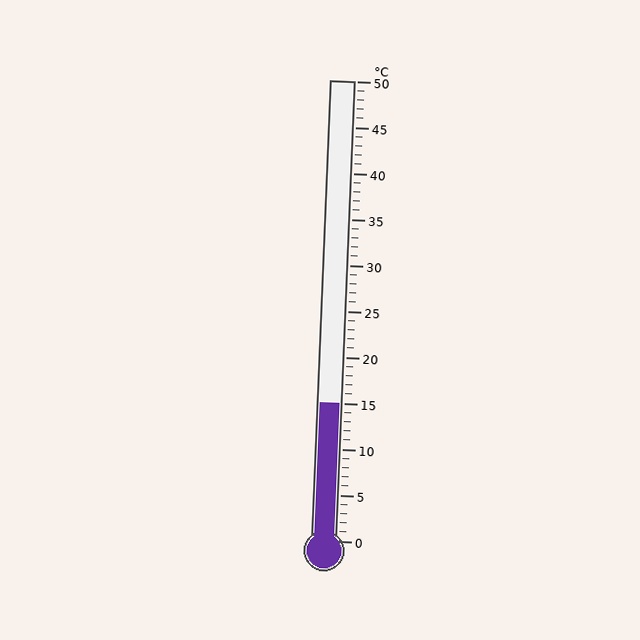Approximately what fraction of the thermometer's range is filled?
The thermometer is filled to approximately 30% of its range.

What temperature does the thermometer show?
The thermometer shows approximately 15°C.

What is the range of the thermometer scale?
The thermometer scale ranges from 0°C to 50°C.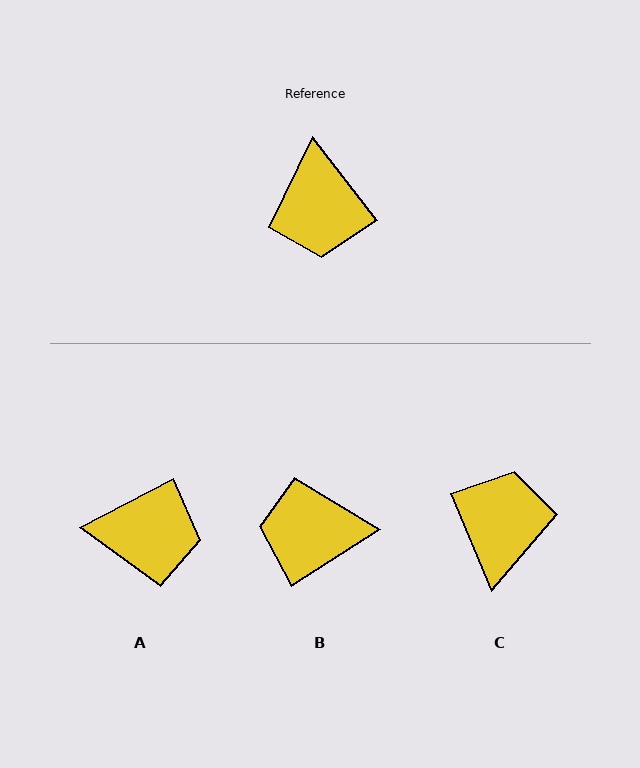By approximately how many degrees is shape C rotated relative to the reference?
Approximately 165 degrees counter-clockwise.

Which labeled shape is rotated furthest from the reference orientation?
C, about 165 degrees away.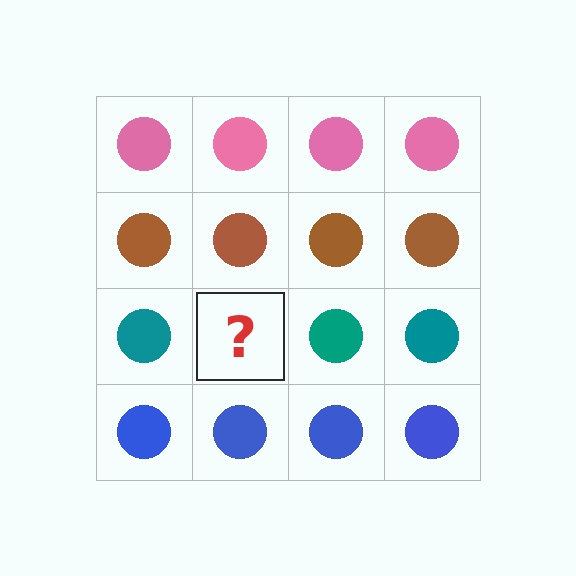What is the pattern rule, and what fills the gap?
The rule is that each row has a consistent color. The gap should be filled with a teal circle.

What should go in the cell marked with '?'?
The missing cell should contain a teal circle.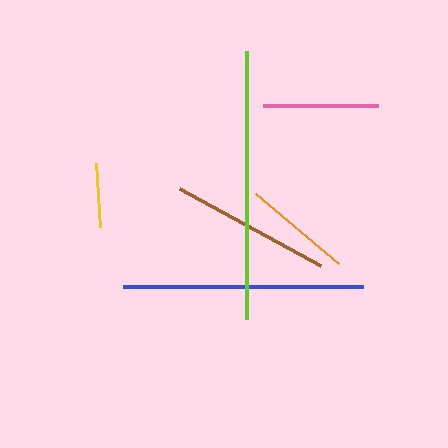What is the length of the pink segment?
The pink segment is approximately 115 pixels long.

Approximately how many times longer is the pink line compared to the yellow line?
The pink line is approximately 1.8 times the length of the yellow line.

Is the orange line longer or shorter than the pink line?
The pink line is longer than the orange line.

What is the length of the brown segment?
The brown segment is approximately 161 pixels long.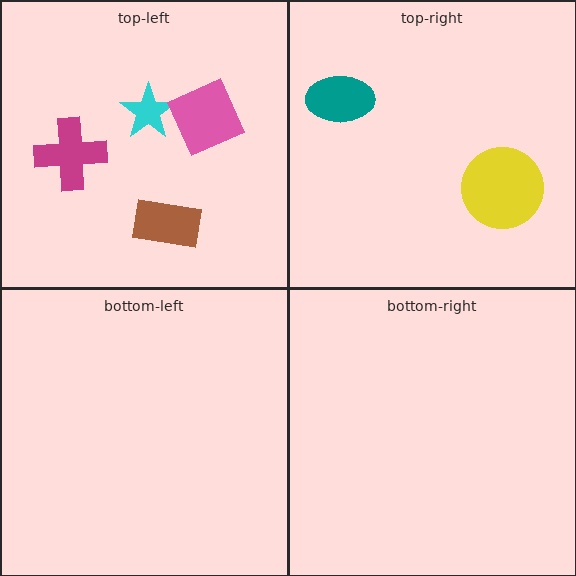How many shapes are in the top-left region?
4.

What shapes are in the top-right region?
The teal ellipse, the yellow circle.